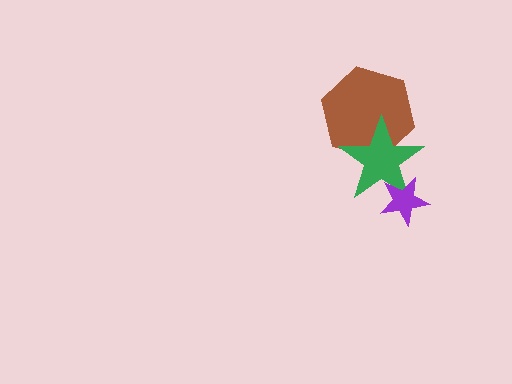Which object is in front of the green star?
The purple star is in front of the green star.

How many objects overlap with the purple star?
1 object overlaps with the purple star.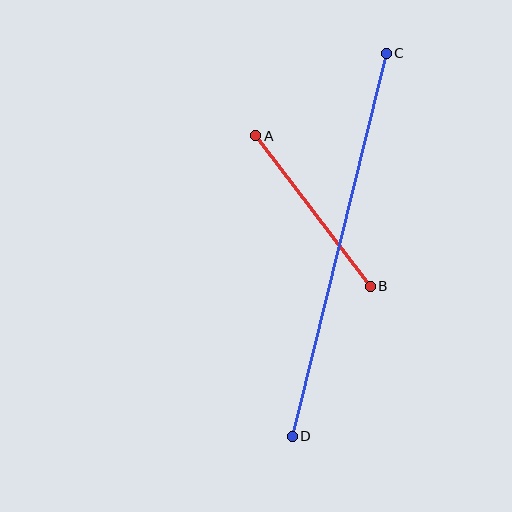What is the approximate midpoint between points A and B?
The midpoint is at approximately (313, 211) pixels.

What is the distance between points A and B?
The distance is approximately 189 pixels.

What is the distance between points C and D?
The distance is approximately 394 pixels.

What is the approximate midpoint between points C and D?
The midpoint is at approximately (339, 245) pixels.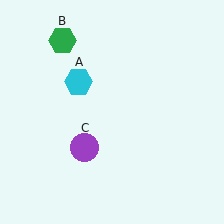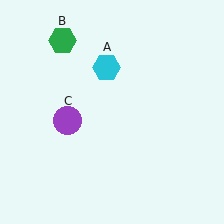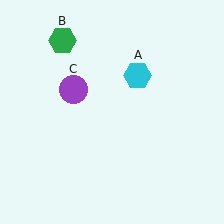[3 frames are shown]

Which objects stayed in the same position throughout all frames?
Green hexagon (object B) remained stationary.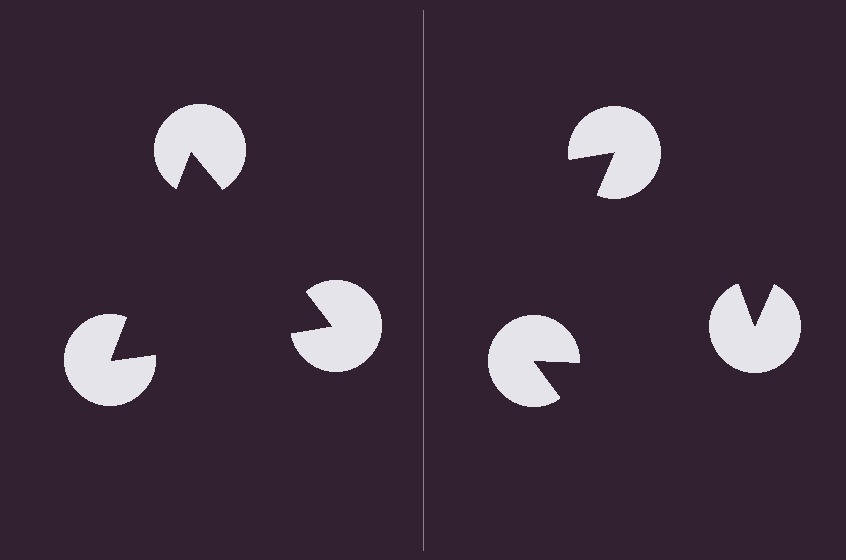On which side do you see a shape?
An illusory triangle appears on the left side. On the right side the wedge cuts are rotated, so no coherent shape forms.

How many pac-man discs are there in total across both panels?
6 — 3 on each side.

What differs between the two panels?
The pac-man discs are positioned identically on both sides; only the wedge orientations differ. On the left they align to a triangle; on the right they are misaligned.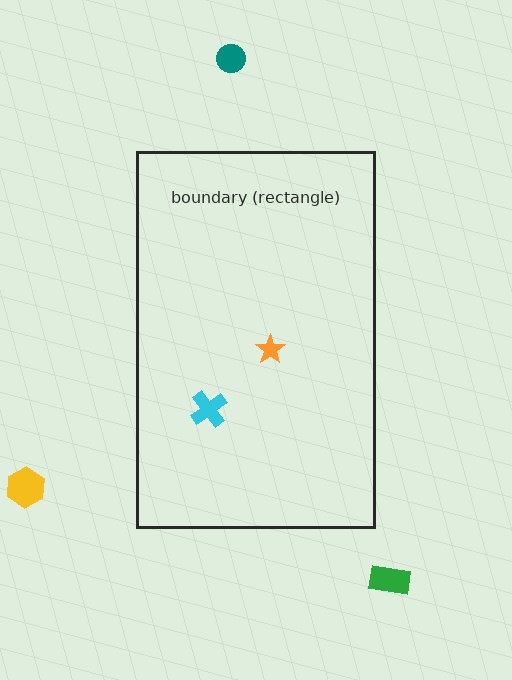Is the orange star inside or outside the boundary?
Inside.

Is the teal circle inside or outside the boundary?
Outside.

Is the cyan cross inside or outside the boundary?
Inside.